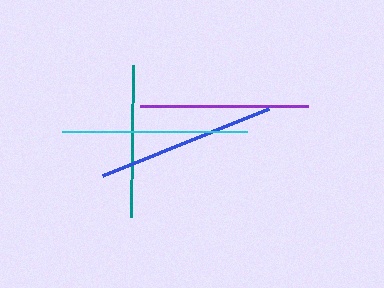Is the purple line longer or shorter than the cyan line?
The cyan line is longer than the purple line.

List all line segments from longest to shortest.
From longest to shortest: cyan, blue, purple, teal.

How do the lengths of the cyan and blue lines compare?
The cyan and blue lines are approximately the same length.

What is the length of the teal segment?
The teal segment is approximately 152 pixels long.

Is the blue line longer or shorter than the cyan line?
The cyan line is longer than the blue line.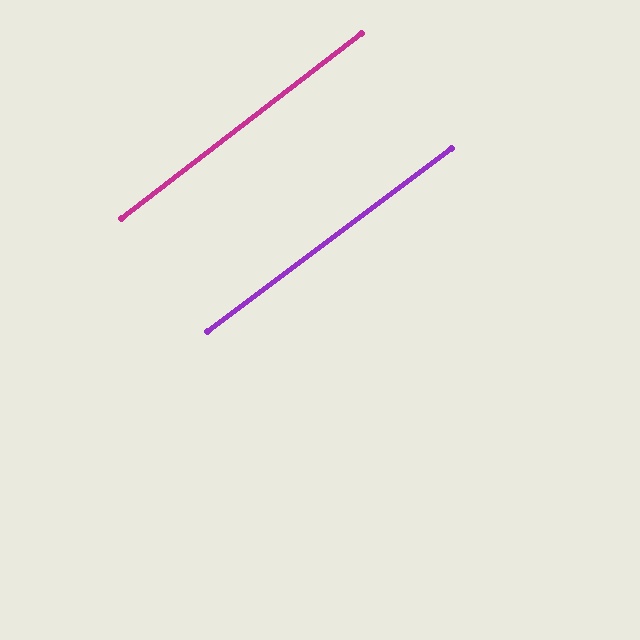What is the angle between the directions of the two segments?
Approximately 1 degree.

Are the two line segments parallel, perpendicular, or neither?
Parallel — their directions differ by only 0.7°.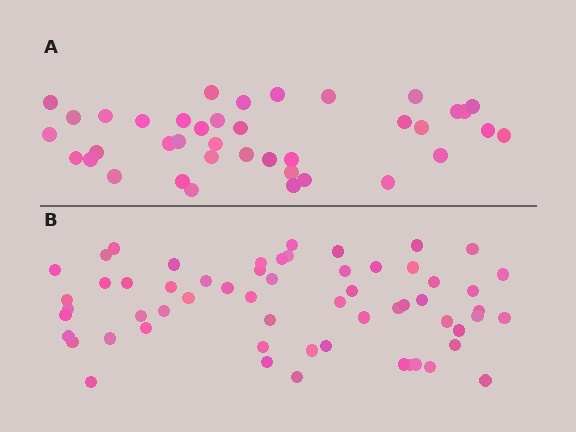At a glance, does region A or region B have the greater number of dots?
Region B (the bottom region) has more dots.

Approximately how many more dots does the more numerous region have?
Region B has approximately 20 more dots than region A.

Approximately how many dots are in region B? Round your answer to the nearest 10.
About 60 dots. (The exact count is 59, which rounds to 60.)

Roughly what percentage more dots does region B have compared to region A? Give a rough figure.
About 50% more.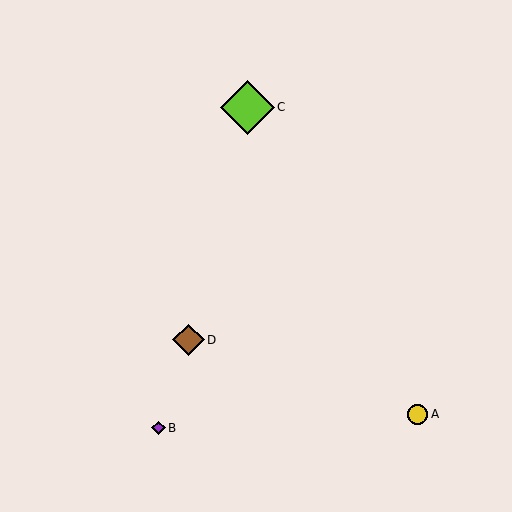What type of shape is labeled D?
Shape D is a brown diamond.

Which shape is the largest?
The lime diamond (labeled C) is the largest.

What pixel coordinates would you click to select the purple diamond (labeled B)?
Click at (159, 428) to select the purple diamond B.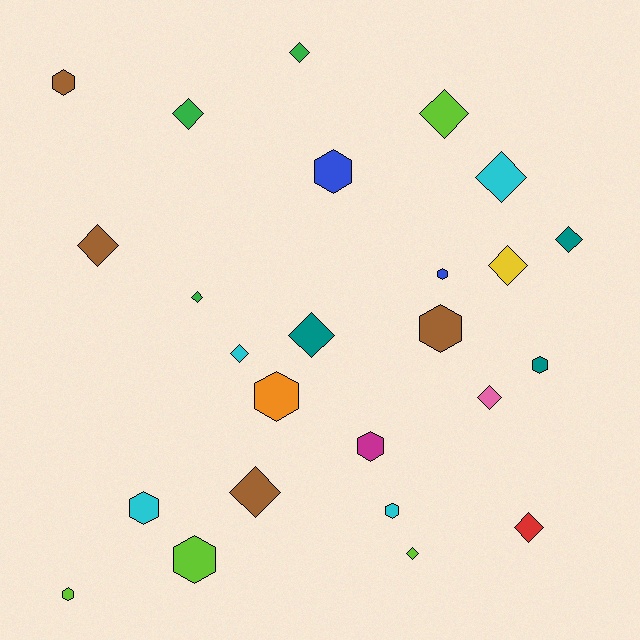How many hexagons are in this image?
There are 11 hexagons.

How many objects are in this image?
There are 25 objects.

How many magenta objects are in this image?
There is 1 magenta object.